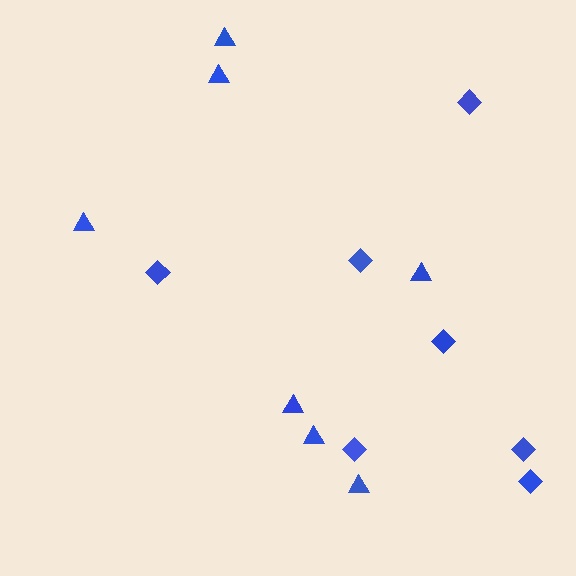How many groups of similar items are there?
There are 2 groups: one group of triangles (7) and one group of diamonds (7).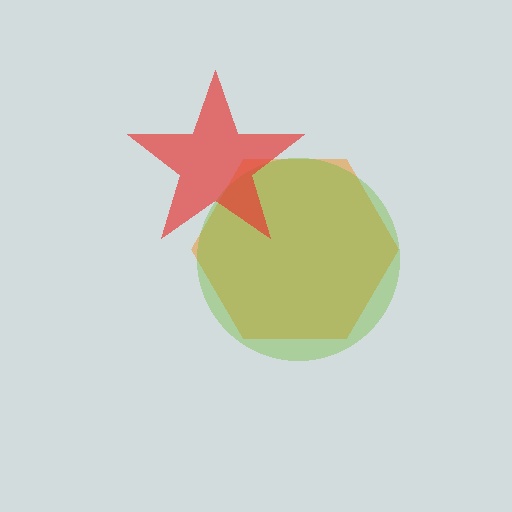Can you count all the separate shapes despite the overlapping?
Yes, there are 3 separate shapes.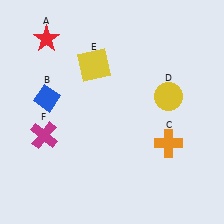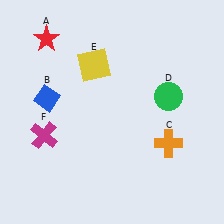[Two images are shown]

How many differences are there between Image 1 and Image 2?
There is 1 difference between the two images.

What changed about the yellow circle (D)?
In Image 1, D is yellow. In Image 2, it changed to green.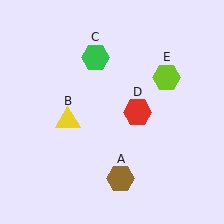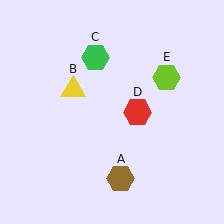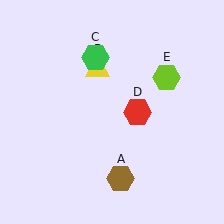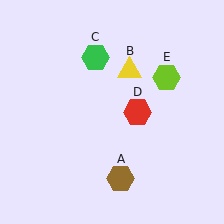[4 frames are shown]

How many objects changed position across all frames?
1 object changed position: yellow triangle (object B).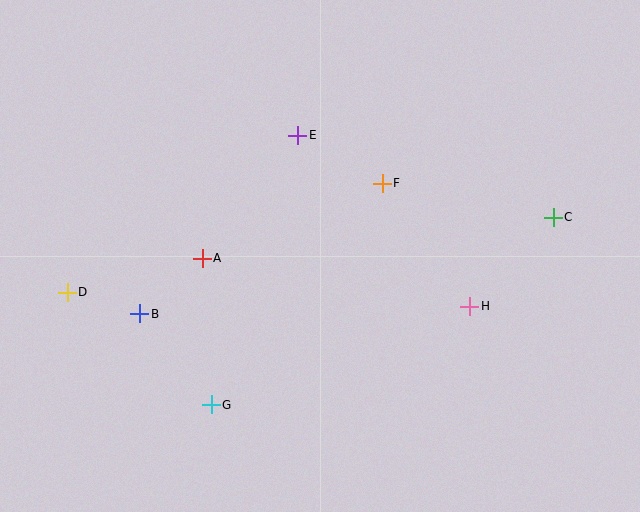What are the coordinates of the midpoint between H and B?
The midpoint between H and B is at (305, 310).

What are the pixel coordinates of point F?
Point F is at (382, 183).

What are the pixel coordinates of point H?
Point H is at (470, 306).